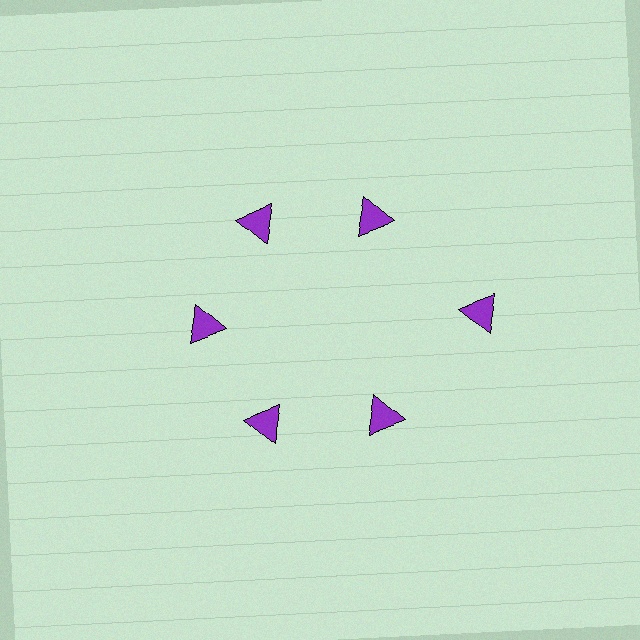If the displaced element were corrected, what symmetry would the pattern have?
It would have 6-fold rotational symmetry — the pattern would map onto itself every 60 degrees.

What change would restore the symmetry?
The symmetry would be restored by moving it inward, back onto the ring so that all 6 triangles sit at equal angles and equal distance from the center.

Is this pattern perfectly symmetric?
No. The 6 purple triangles are arranged in a ring, but one element near the 3 o'clock position is pushed outward from the center, breaking the 6-fold rotational symmetry.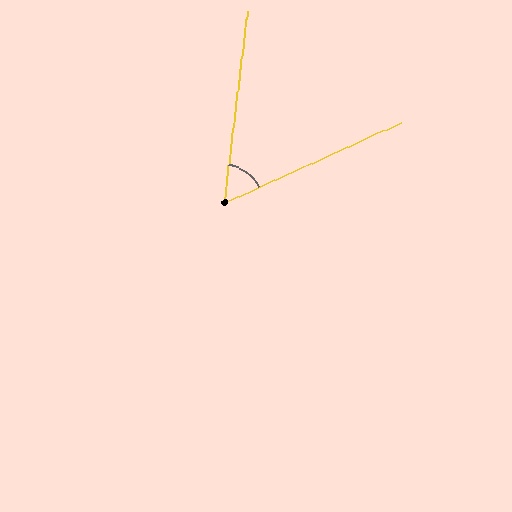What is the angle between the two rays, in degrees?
Approximately 58 degrees.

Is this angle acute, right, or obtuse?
It is acute.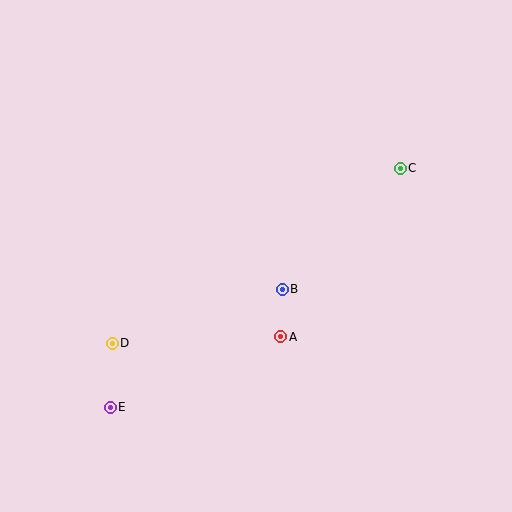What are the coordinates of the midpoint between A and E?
The midpoint between A and E is at (195, 372).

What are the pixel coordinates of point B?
Point B is at (282, 289).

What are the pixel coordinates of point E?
Point E is at (110, 407).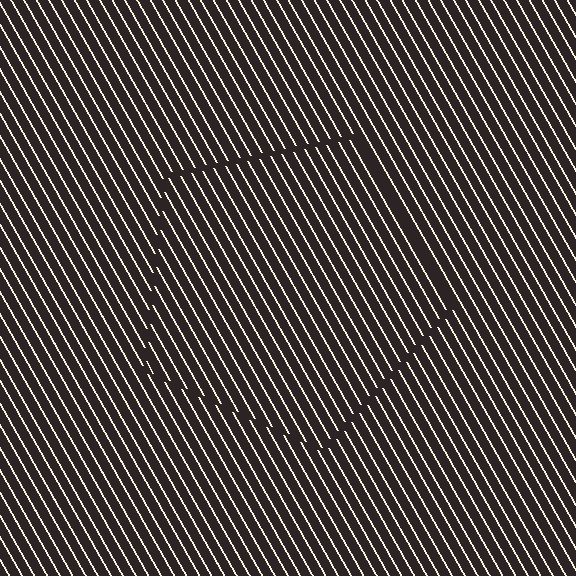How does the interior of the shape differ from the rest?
The interior of the shape contains the same grating, shifted by half a period — the contour is defined by the phase discontinuity where line-ends from the inner and outer gratings abut.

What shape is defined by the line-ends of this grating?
An illusory pentagon. The interior of the shape contains the same grating, shifted by half a period — the contour is defined by the phase discontinuity where line-ends from the inner and outer gratings abut.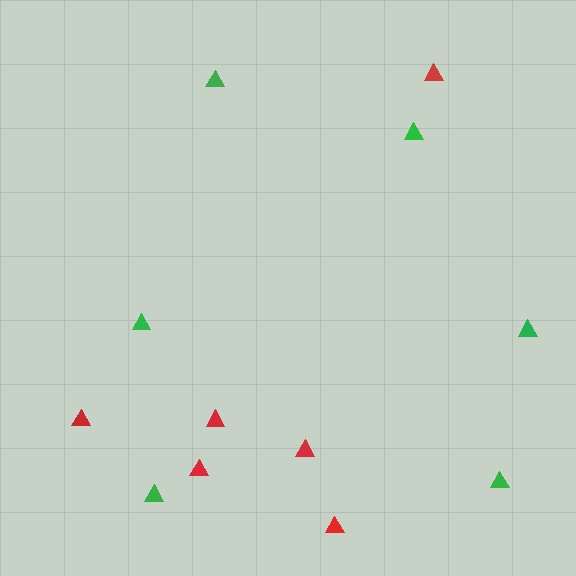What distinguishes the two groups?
There are 2 groups: one group of green triangles (6) and one group of red triangles (6).